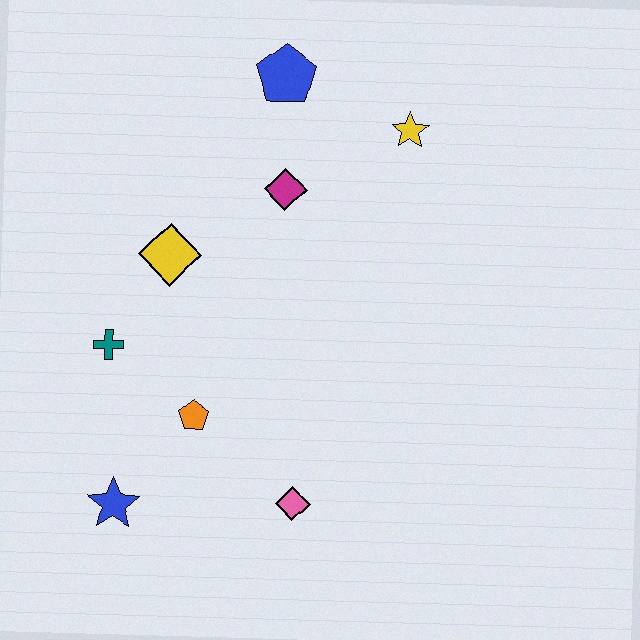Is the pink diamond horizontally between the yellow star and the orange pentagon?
Yes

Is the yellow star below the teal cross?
No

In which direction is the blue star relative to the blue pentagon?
The blue star is below the blue pentagon.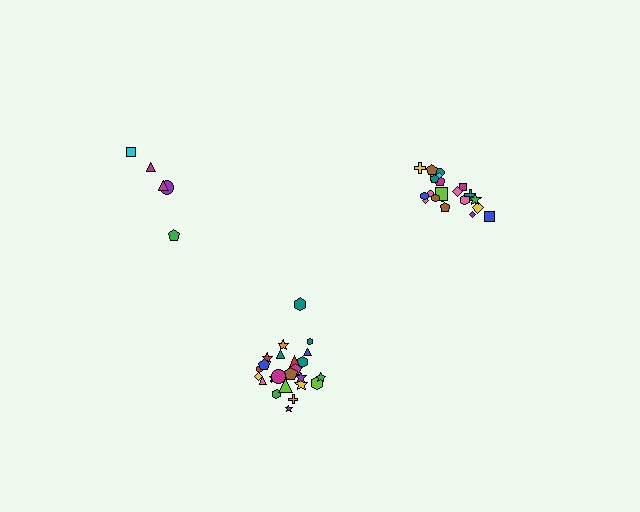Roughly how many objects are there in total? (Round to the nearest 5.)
Roughly 50 objects in total.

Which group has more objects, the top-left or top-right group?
The top-right group.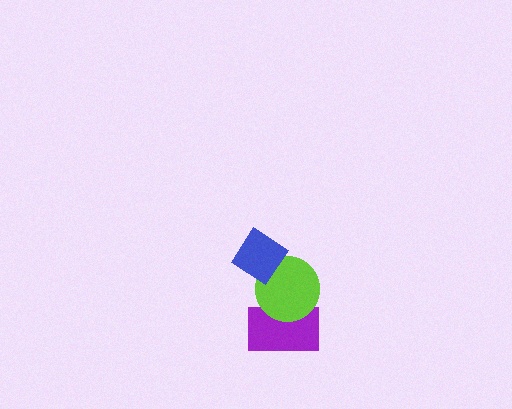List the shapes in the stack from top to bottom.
From top to bottom: the blue diamond, the lime circle, the purple rectangle.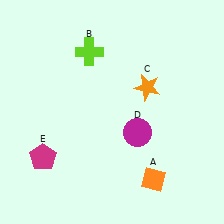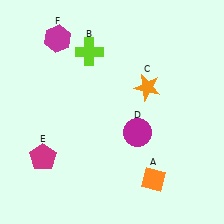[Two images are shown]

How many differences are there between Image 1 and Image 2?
There is 1 difference between the two images.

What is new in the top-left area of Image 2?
A magenta hexagon (F) was added in the top-left area of Image 2.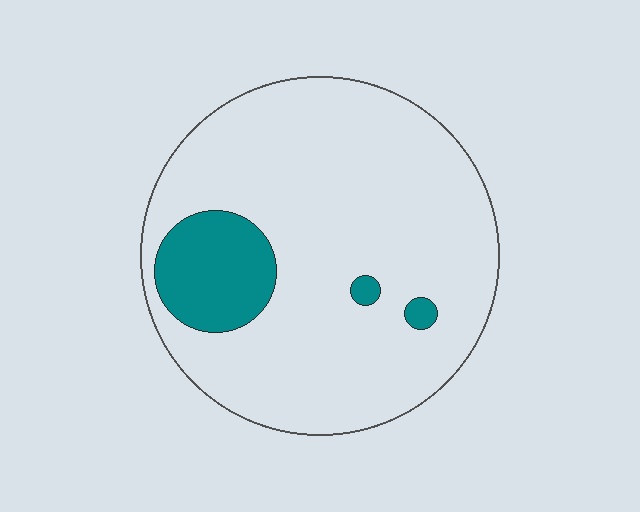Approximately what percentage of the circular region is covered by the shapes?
Approximately 15%.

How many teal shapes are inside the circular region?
3.